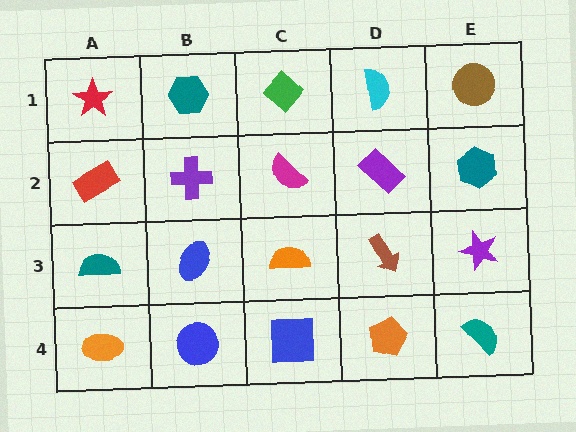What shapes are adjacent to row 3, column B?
A purple cross (row 2, column B), a blue circle (row 4, column B), a teal semicircle (row 3, column A), an orange semicircle (row 3, column C).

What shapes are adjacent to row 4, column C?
An orange semicircle (row 3, column C), a blue circle (row 4, column B), an orange pentagon (row 4, column D).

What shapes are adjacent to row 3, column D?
A purple rectangle (row 2, column D), an orange pentagon (row 4, column D), an orange semicircle (row 3, column C), a purple star (row 3, column E).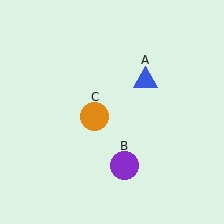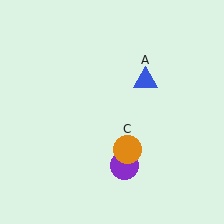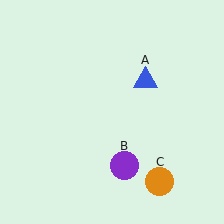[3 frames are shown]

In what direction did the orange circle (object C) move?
The orange circle (object C) moved down and to the right.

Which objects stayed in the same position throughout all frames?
Blue triangle (object A) and purple circle (object B) remained stationary.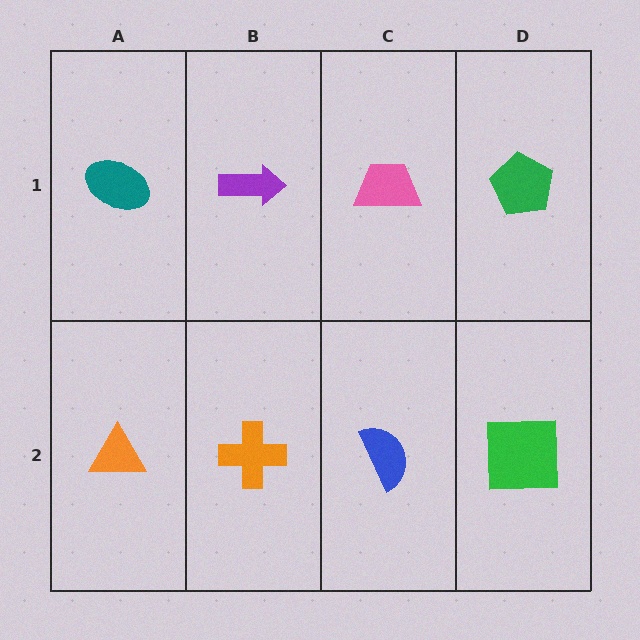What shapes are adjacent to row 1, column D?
A green square (row 2, column D), a pink trapezoid (row 1, column C).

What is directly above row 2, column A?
A teal ellipse.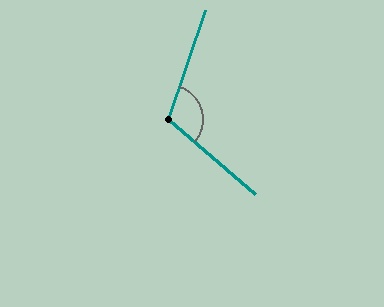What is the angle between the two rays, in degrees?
Approximately 112 degrees.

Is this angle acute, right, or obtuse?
It is obtuse.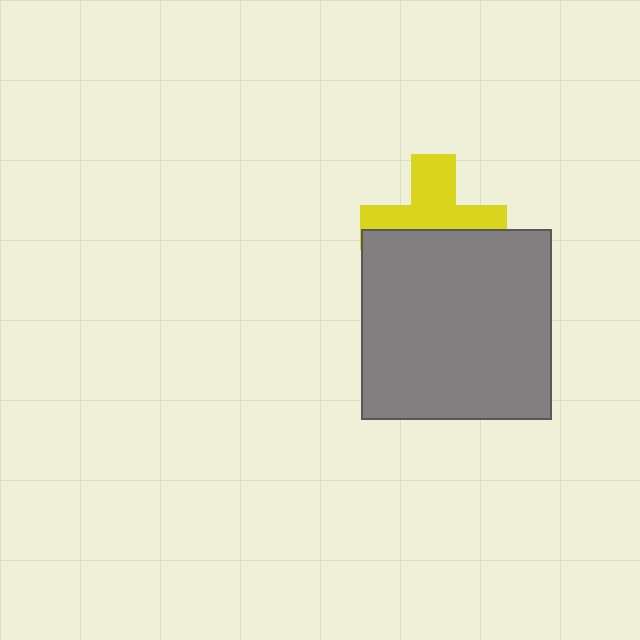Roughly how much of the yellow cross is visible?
About half of it is visible (roughly 53%).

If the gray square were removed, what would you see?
You would see the complete yellow cross.